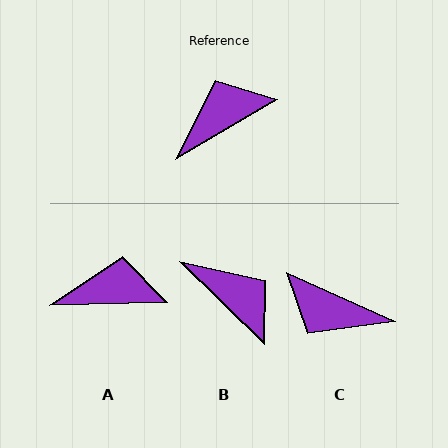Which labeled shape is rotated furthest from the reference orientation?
C, about 125 degrees away.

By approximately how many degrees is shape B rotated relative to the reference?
Approximately 75 degrees clockwise.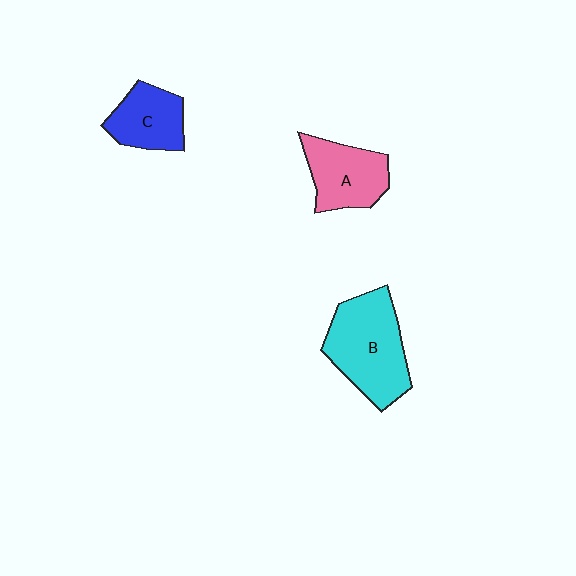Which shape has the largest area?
Shape B (cyan).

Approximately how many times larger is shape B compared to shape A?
Approximately 1.4 times.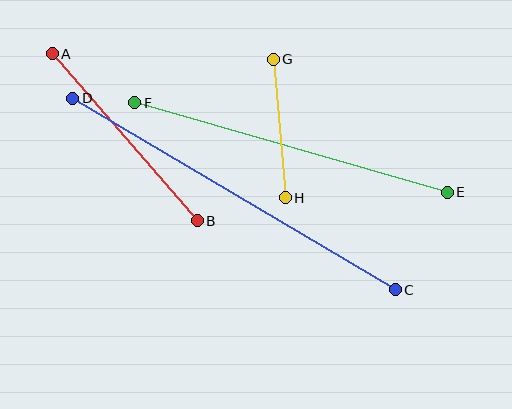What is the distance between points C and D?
The distance is approximately 375 pixels.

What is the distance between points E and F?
The distance is approximately 325 pixels.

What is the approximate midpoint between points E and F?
The midpoint is at approximately (291, 147) pixels.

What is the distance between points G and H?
The distance is approximately 139 pixels.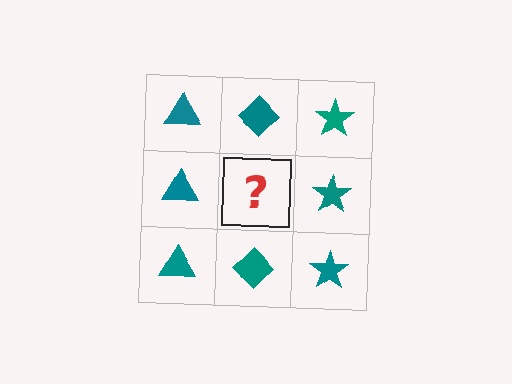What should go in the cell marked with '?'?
The missing cell should contain a teal diamond.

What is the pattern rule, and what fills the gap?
The rule is that each column has a consistent shape. The gap should be filled with a teal diamond.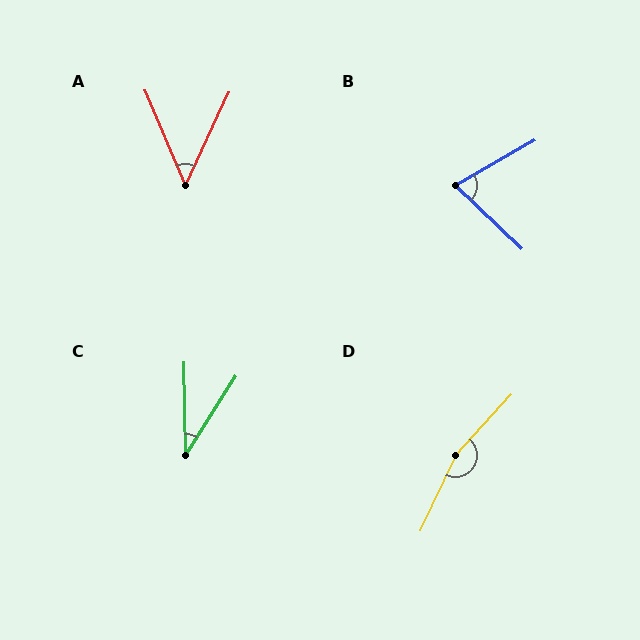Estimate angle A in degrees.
Approximately 48 degrees.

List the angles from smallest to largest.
C (33°), A (48°), B (73°), D (163°).